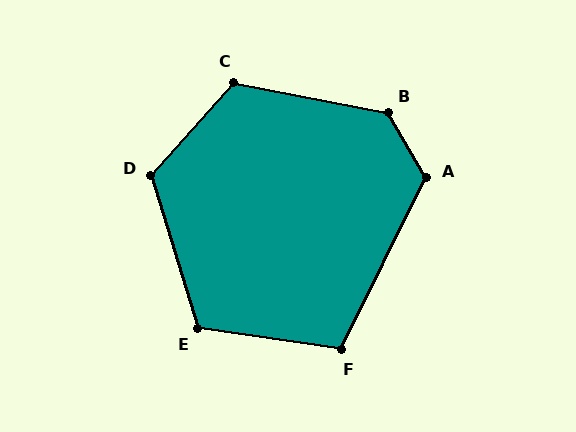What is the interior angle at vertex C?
Approximately 121 degrees (obtuse).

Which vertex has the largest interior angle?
B, at approximately 132 degrees.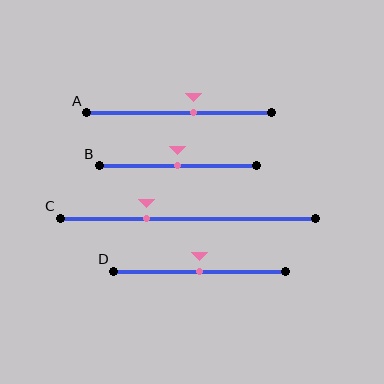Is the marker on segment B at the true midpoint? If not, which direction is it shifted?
Yes, the marker on segment B is at the true midpoint.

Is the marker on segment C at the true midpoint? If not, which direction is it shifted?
No, the marker on segment C is shifted to the left by about 16% of the segment length.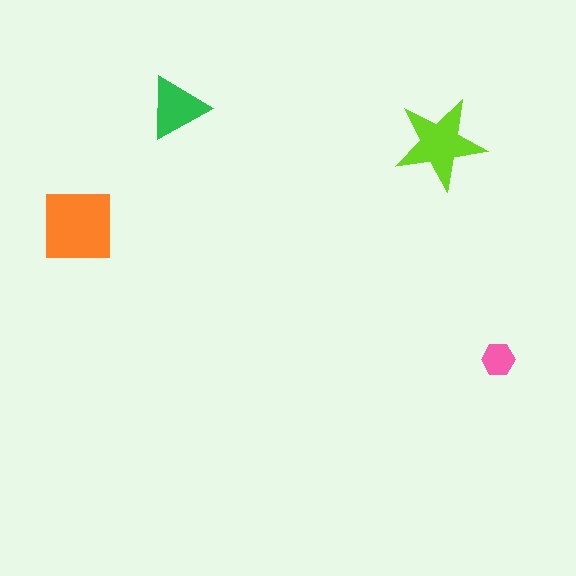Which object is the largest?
The orange square.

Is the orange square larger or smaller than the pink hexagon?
Larger.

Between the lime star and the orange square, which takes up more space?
The orange square.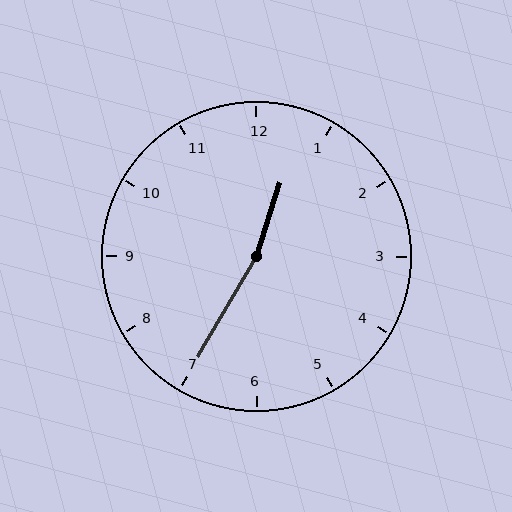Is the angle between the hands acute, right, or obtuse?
It is obtuse.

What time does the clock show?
12:35.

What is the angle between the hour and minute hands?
Approximately 168 degrees.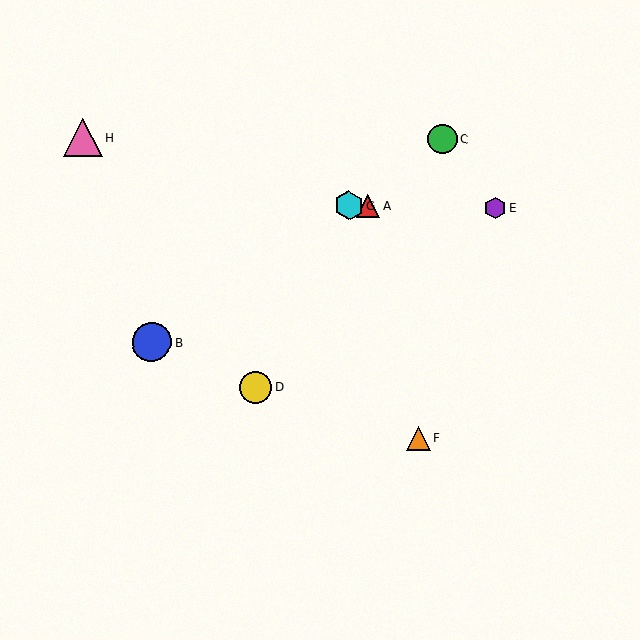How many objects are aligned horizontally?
3 objects (A, E, G) are aligned horizontally.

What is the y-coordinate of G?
Object G is at y≈206.